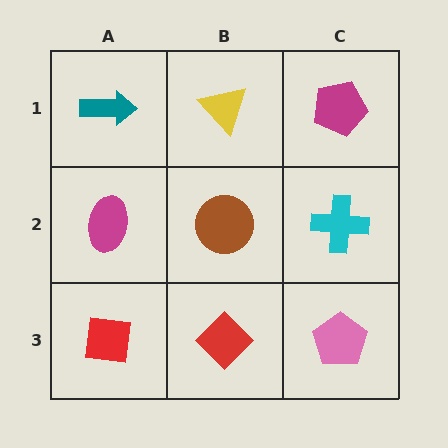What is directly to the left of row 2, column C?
A brown circle.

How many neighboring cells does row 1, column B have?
3.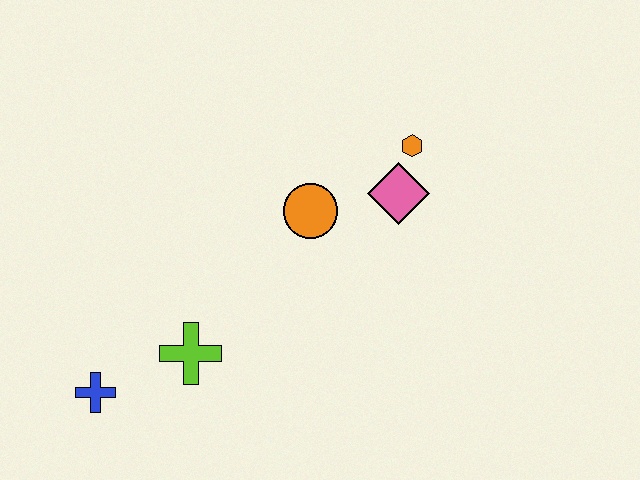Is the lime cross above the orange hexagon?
No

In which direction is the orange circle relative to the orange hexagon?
The orange circle is to the left of the orange hexagon.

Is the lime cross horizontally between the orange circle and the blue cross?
Yes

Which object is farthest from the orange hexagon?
The blue cross is farthest from the orange hexagon.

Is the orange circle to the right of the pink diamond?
No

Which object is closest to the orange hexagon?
The pink diamond is closest to the orange hexagon.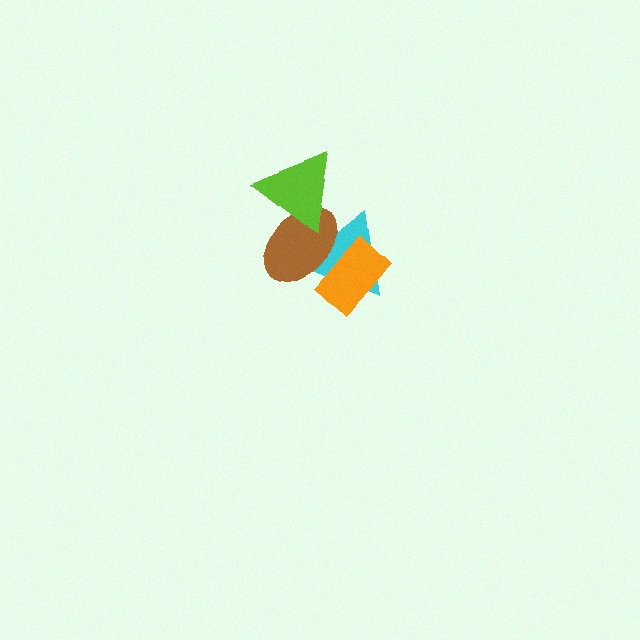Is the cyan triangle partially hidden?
Yes, it is partially covered by another shape.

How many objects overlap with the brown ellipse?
3 objects overlap with the brown ellipse.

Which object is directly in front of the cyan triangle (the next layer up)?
The brown ellipse is directly in front of the cyan triangle.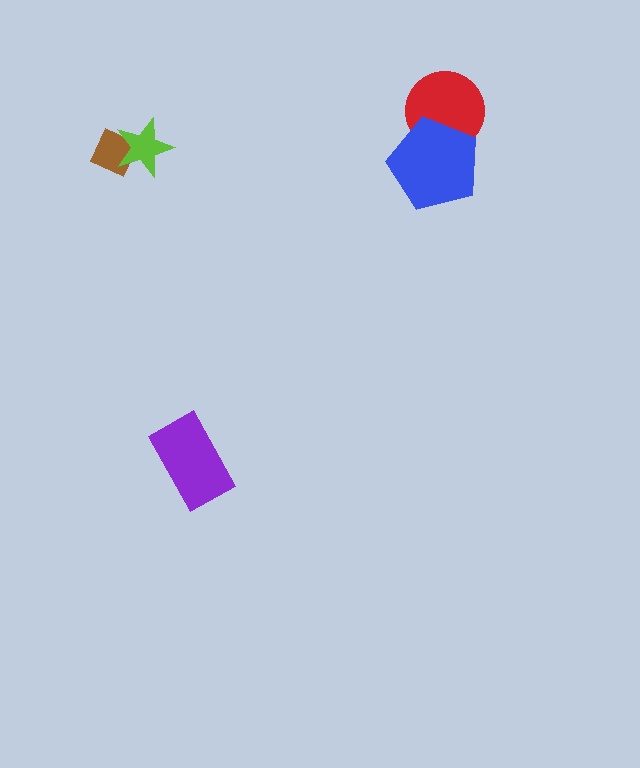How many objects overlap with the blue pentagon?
1 object overlaps with the blue pentagon.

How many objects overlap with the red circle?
1 object overlaps with the red circle.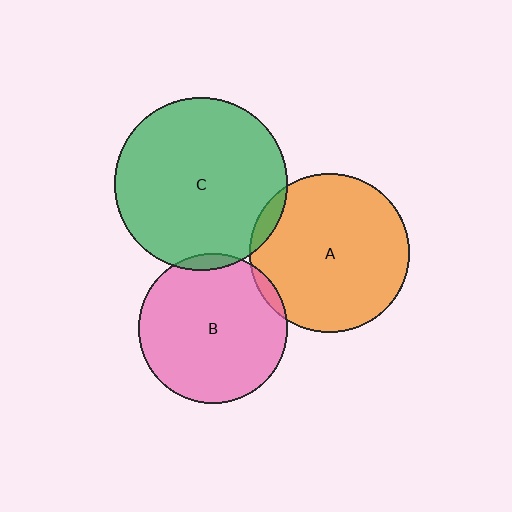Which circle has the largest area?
Circle C (green).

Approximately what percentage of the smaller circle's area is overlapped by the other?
Approximately 5%.